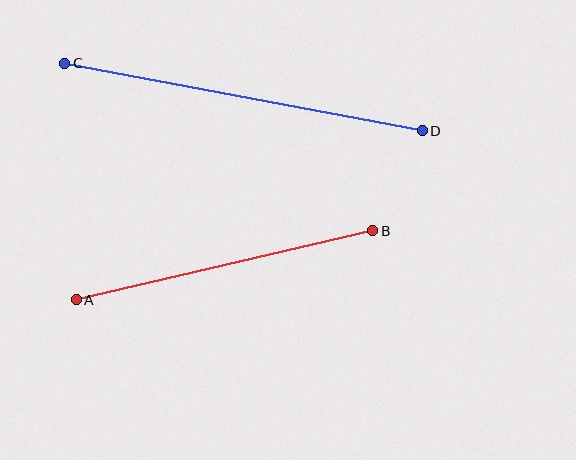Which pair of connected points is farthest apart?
Points C and D are farthest apart.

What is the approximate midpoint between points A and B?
The midpoint is at approximately (224, 265) pixels.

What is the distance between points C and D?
The distance is approximately 364 pixels.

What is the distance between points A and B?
The distance is approximately 304 pixels.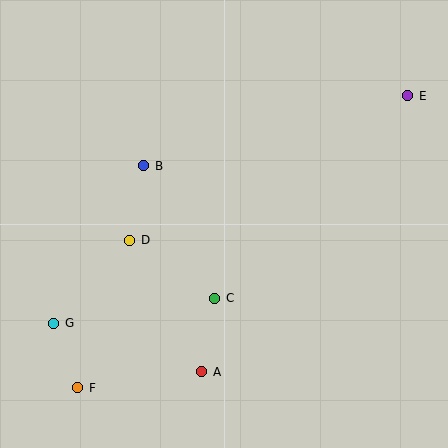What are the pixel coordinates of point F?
Point F is at (78, 388).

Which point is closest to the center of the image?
Point C at (215, 298) is closest to the center.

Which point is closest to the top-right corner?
Point E is closest to the top-right corner.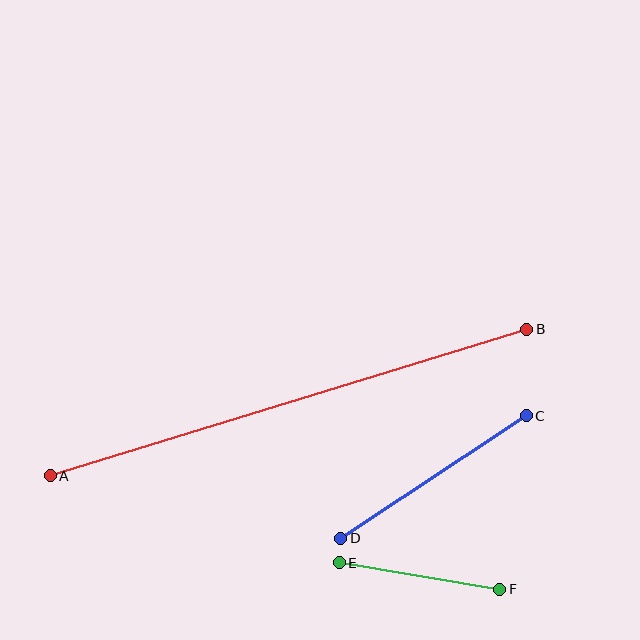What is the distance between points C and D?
The distance is approximately 222 pixels.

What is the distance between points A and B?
The distance is approximately 498 pixels.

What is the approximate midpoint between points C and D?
The midpoint is at approximately (433, 477) pixels.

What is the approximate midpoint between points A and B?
The midpoint is at approximately (289, 402) pixels.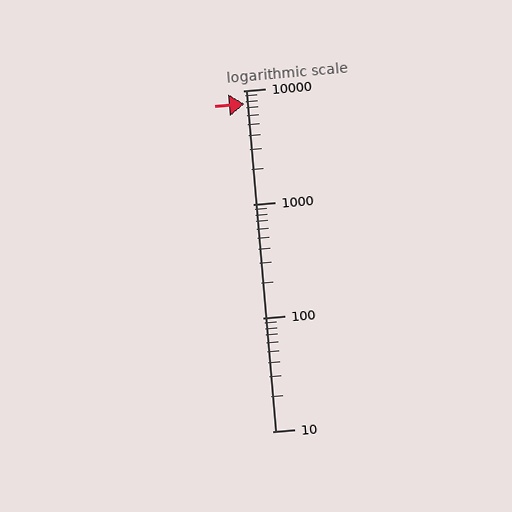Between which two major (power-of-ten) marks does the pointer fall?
The pointer is between 1000 and 10000.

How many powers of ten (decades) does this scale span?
The scale spans 3 decades, from 10 to 10000.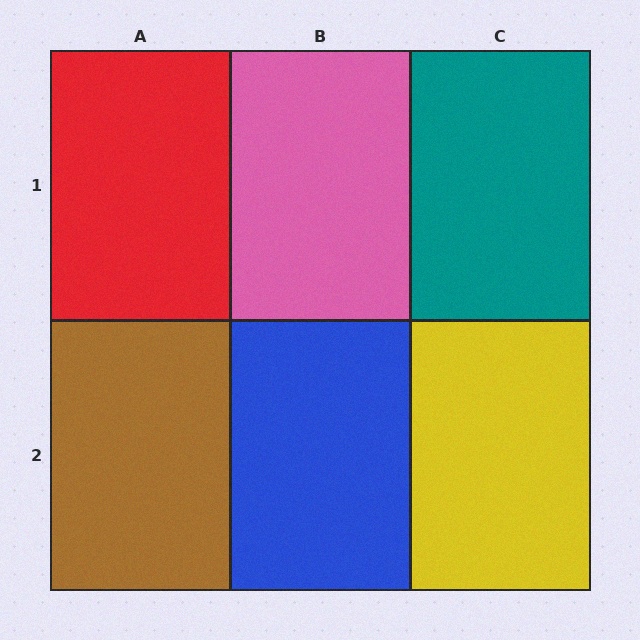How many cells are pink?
1 cell is pink.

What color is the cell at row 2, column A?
Brown.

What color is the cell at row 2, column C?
Yellow.